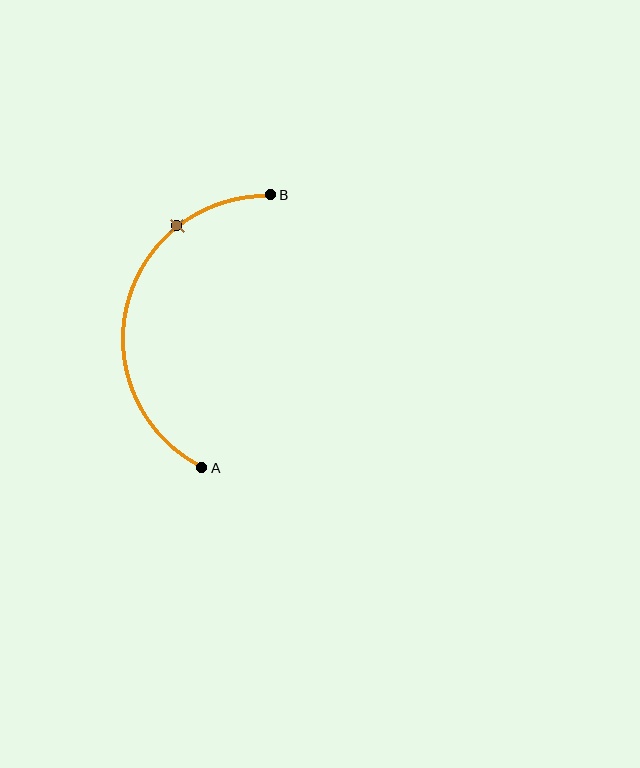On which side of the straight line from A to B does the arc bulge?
The arc bulges to the left of the straight line connecting A and B.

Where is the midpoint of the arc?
The arc midpoint is the point on the curve farthest from the straight line joining A and B. It sits to the left of that line.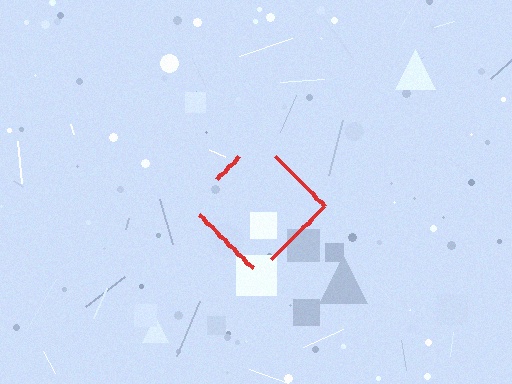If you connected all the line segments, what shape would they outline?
They would outline a diamond.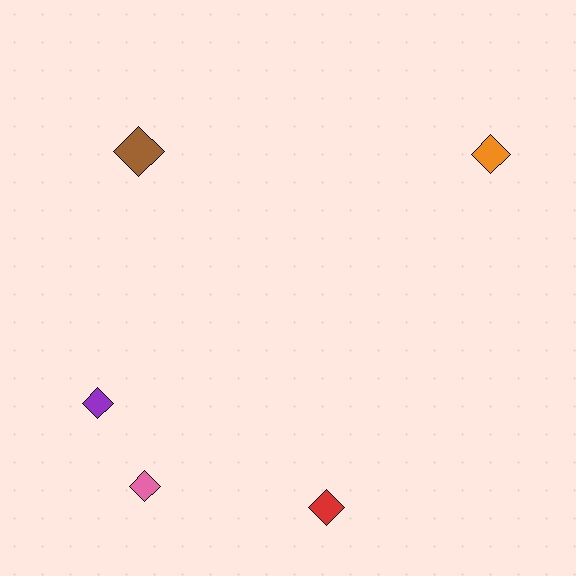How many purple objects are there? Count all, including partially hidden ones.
There is 1 purple object.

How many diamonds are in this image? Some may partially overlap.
There are 5 diamonds.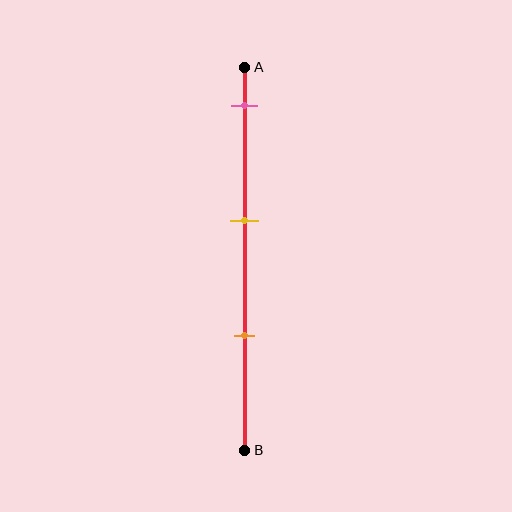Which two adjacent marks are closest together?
The yellow and orange marks are the closest adjacent pair.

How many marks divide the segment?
There are 3 marks dividing the segment.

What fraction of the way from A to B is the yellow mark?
The yellow mark is approximately 40% (0.4) of the way from A to B.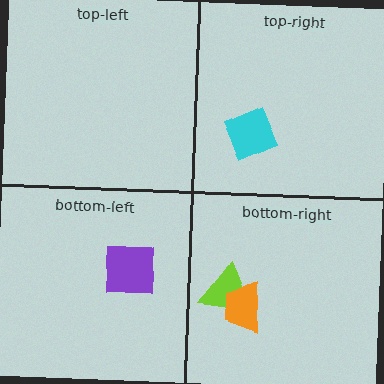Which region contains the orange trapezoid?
The bottom-right region.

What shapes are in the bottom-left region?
The purple square.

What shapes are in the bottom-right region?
The lime triangle, the orange trapezoid.